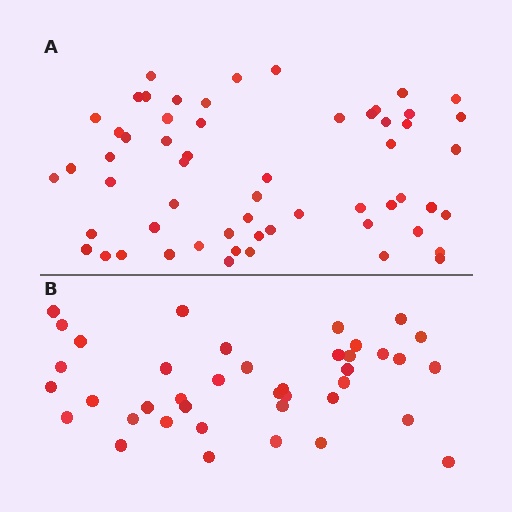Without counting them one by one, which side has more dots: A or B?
Region A (the top region) has more dots.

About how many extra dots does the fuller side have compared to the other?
Region A has approximately 20 more dots than region B.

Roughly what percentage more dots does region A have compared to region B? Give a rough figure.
About 45% more.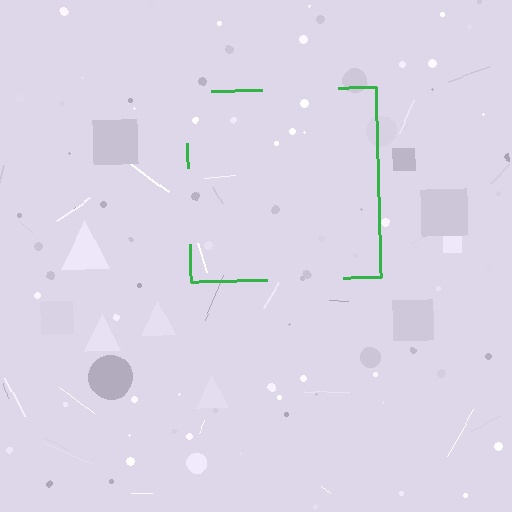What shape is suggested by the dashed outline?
The dashed outline suggests a square.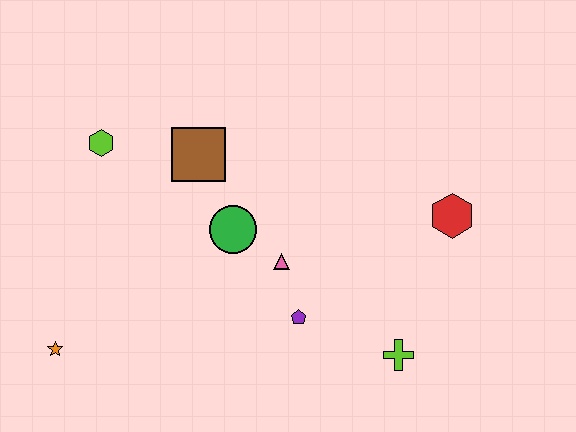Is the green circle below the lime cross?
No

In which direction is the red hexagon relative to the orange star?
The red hexagon is to the right of the orange star.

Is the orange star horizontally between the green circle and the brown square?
No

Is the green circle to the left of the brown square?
No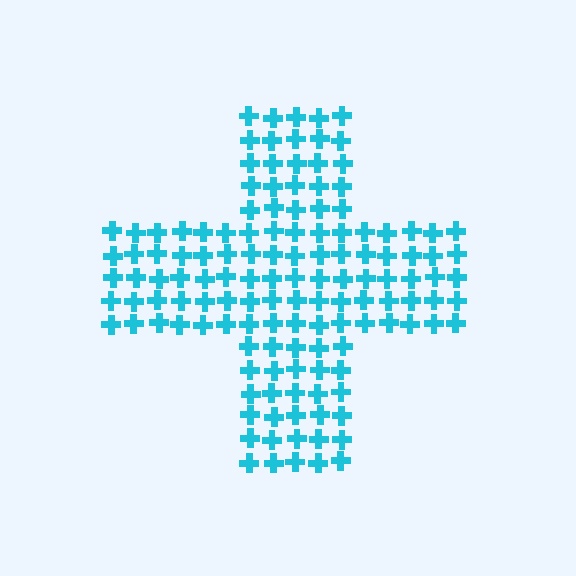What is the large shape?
The large shape is a cross.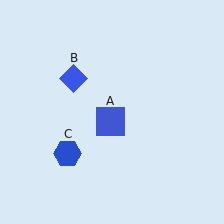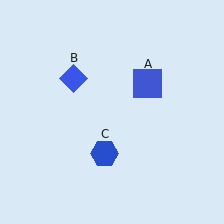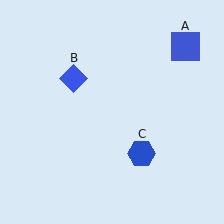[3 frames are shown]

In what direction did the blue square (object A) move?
The blue square (object A) moved up and to the right.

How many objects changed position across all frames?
2 objects changed position: blue square (object A), blue hexagon (object C).